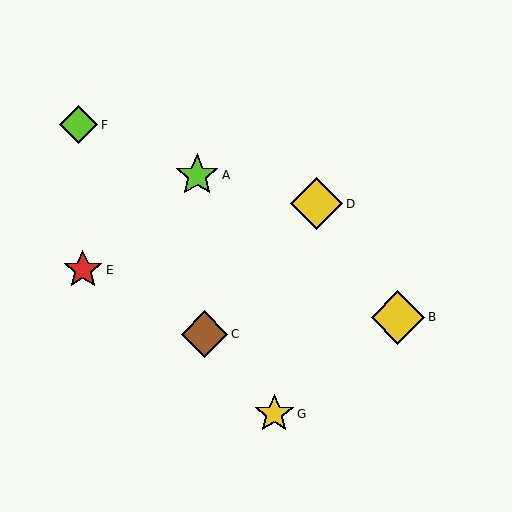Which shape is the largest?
The yellow diamond (labeled B) is the largest.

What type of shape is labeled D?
Shape D is a yellow diamond.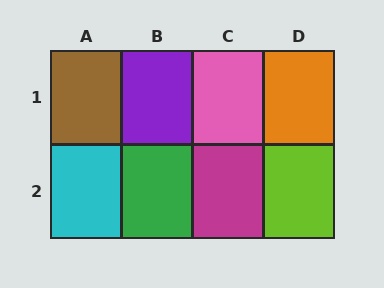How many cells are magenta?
1 cell is magenta.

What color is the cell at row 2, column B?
Green.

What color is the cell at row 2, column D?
Lime.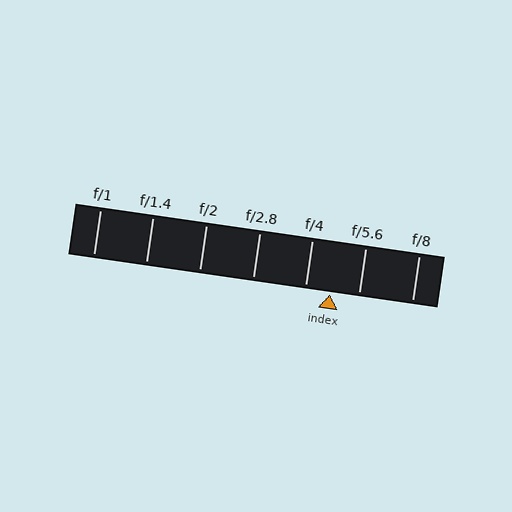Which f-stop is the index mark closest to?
The index mark is closest to f/4.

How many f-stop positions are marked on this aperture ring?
There are 7 f-stop positions marked.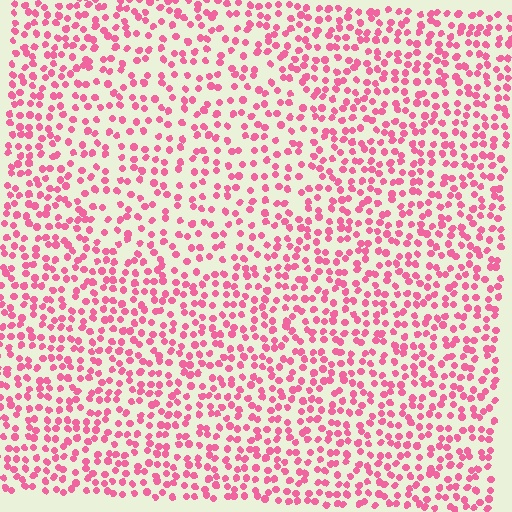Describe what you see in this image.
The image contains small pink elements arranged at two different densities. A circle-shaped region is visible where the elements are less densely packed than the surrounding area.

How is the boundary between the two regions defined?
The boundary is defined by a change in element density (approximately 1.4x ratio). All elements are the same color, size, and shape.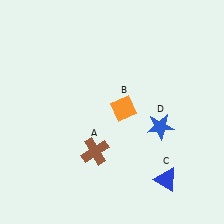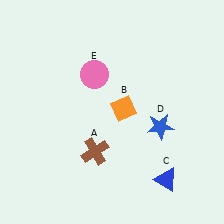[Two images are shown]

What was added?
A pink circle (E) was added in Image 2.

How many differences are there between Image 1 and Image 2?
There is 1 difference between the two images.